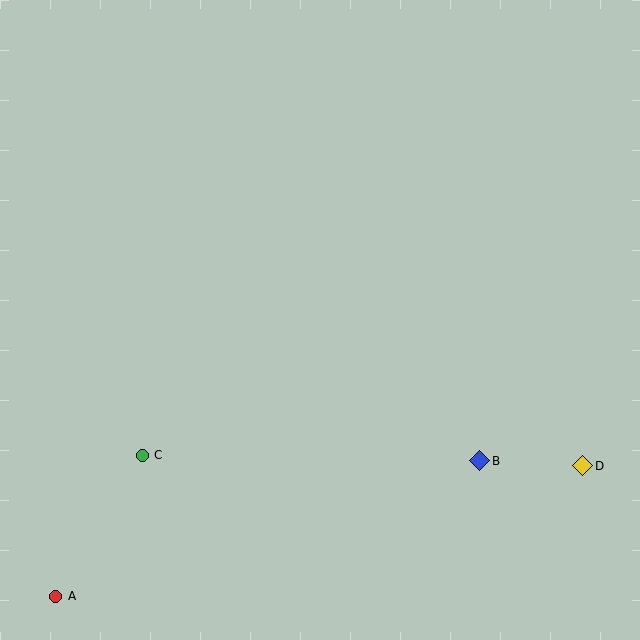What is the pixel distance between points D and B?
The distance between D and B is 103 pixels.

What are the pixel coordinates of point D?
Point D is at (583, 466).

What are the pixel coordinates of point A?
Point A is at (56, 596).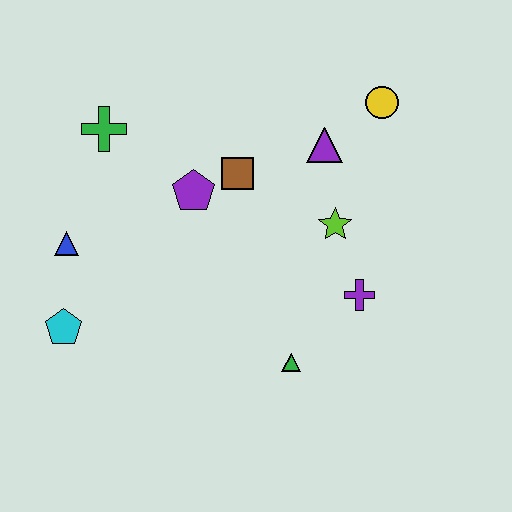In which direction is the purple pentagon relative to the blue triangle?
The purple pentagon is to the right of the blue triangle.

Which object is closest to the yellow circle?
The purple triangle is closest to the yellow circle.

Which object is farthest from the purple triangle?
The cyan pentagon is farthest from the purple triangle.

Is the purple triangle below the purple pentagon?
No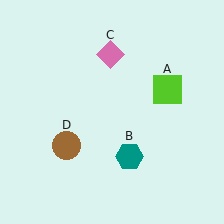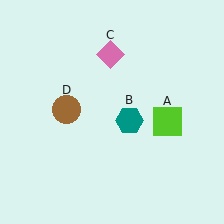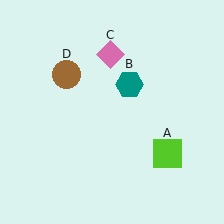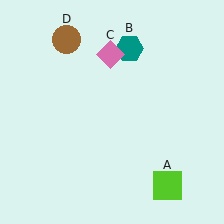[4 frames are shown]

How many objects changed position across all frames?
3 objects changed position: lime square (object A), teal hexagon (object B), brown circle (object D).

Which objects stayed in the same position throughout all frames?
Pink diamond (object C) remained stationary.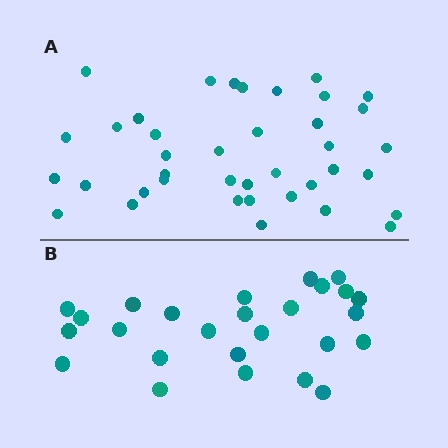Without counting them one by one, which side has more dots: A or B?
Region A (the top region) has more dots.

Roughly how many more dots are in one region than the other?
Region A has approximately 15 more dots than region B.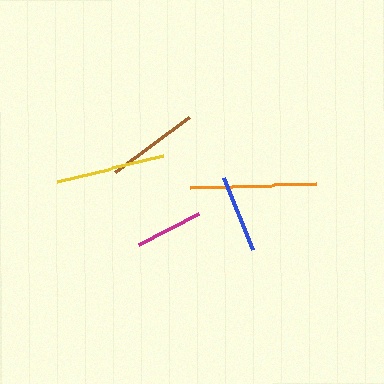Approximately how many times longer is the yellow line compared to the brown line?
The yellow line is approximately 1.2 times the length of the brown line.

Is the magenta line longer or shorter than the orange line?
The orange line is longer than the magenta line.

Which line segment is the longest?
The orange line is the longest at approximately 126 pixels.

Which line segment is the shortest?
The magenta line is the shortest at approximately 68 pixels.